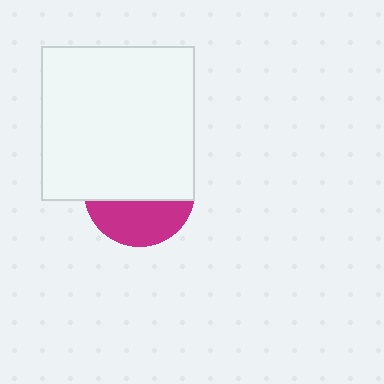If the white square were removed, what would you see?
You would see the complete magenta circle.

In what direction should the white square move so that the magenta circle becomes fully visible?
The white square should move up. That is the shortest direction to clear the overlap and leave the magenta circle fully visible.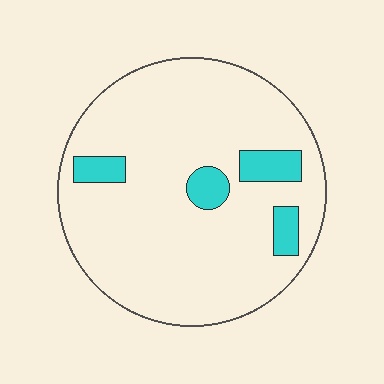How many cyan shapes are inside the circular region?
4.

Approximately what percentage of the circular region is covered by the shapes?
Approximately 10%.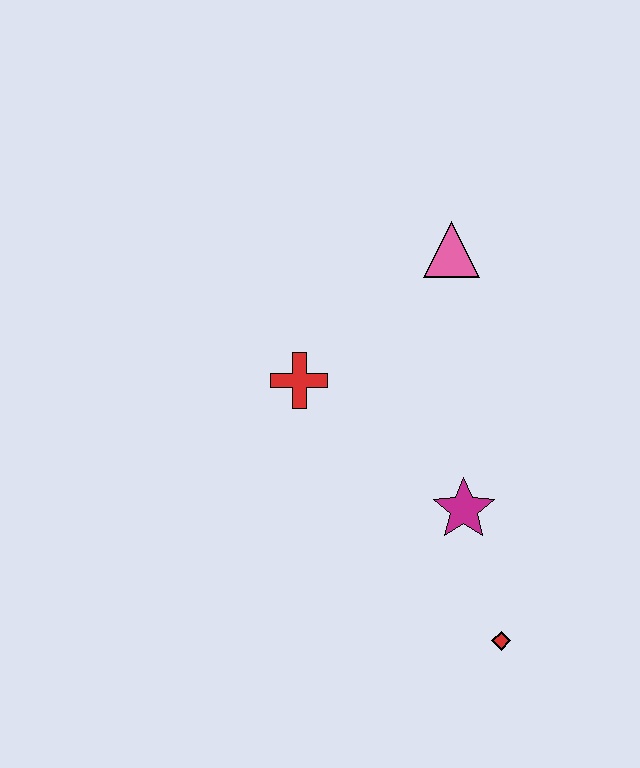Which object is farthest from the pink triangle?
The red diamond is farthest from the pink triangle.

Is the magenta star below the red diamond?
No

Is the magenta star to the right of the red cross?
Yes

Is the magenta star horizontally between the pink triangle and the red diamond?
Yes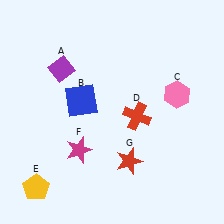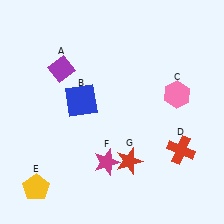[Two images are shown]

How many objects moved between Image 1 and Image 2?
2 objects moved between the two images.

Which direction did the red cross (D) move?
The red cross (D) moved right.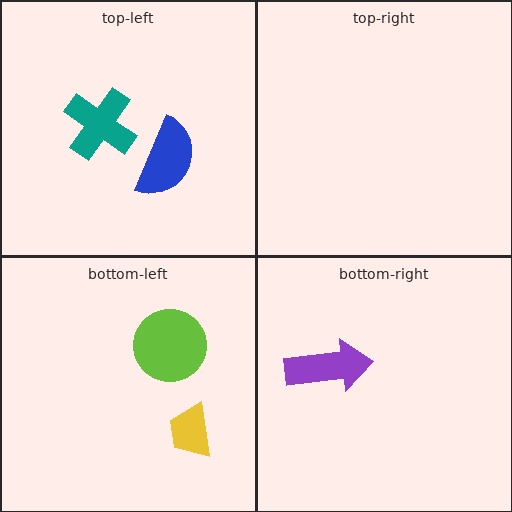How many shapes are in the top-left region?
2.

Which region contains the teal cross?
The top-left region.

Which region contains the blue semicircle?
The top-left region.